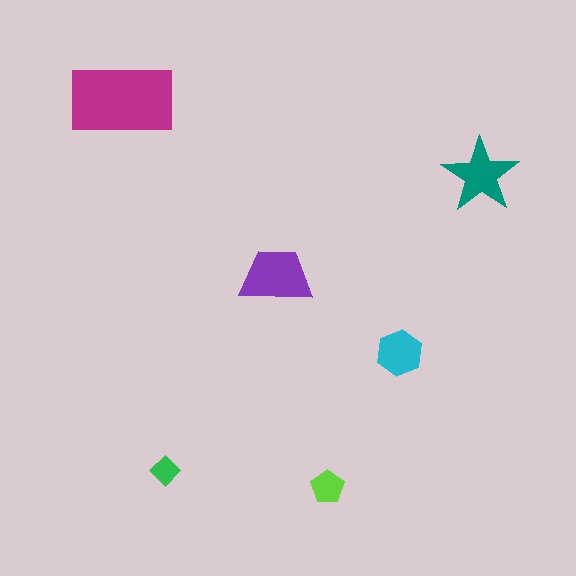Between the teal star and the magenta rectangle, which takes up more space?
The magenta rectangle.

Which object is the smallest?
The green diamond.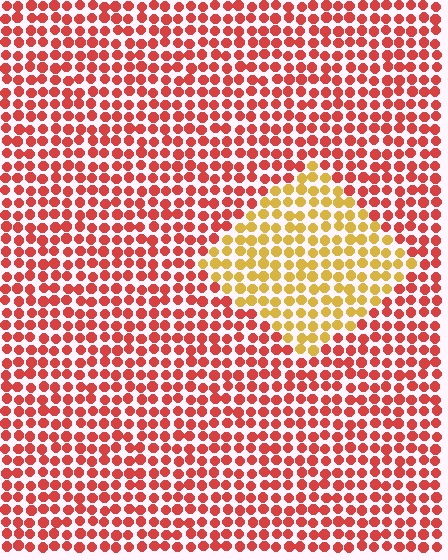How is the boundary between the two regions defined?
The boundary is defined purely by a slight shift in hue (about 46 degrees). Spacing, size, and orientation are identical on both sides.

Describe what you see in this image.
The image is filled with small red elements in a uniform arrangement. A diamond-shaped region is visible where the elements are tinted to a slightly different hue, forming a subtle color boundary.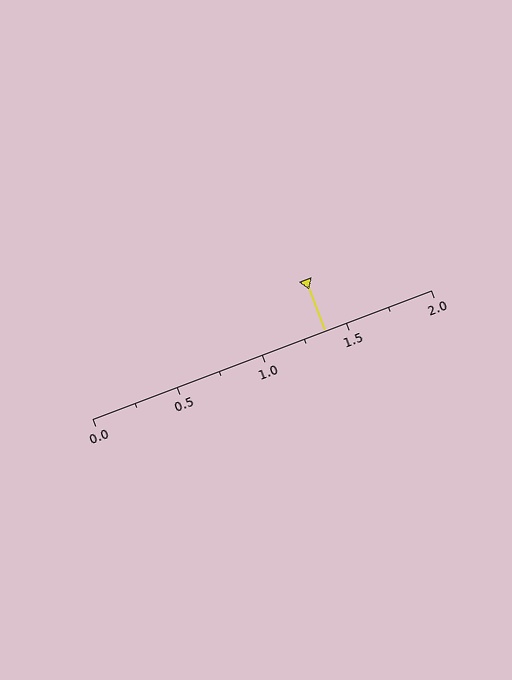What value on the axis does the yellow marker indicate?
The marker indicates approximately 1.38.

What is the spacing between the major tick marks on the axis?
The major ticks are spaced 0.5 apart.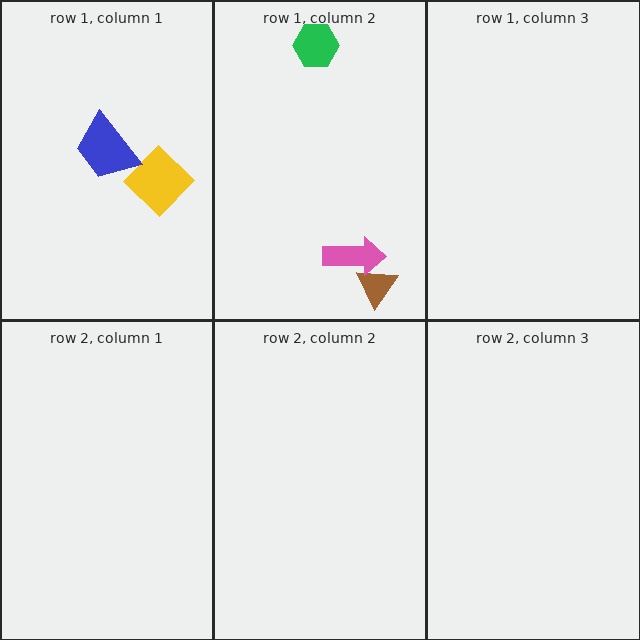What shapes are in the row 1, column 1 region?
The yellow diamond, the blue trapezoid.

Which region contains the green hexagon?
The row 1, column 2 region.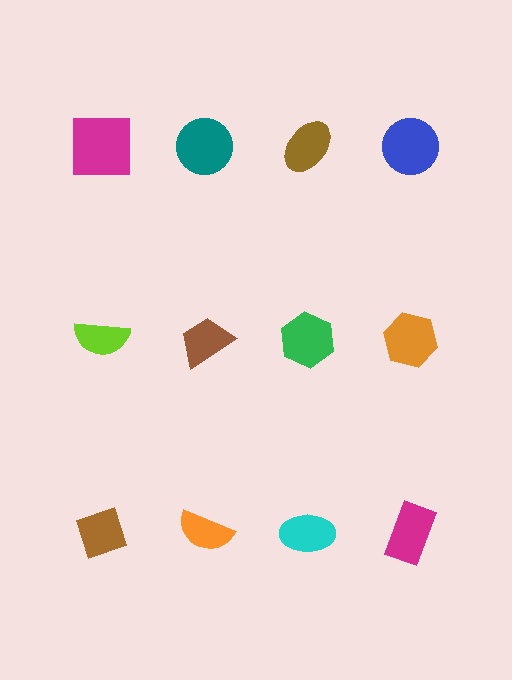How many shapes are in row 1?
4 shapes.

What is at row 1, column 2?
A teal circle.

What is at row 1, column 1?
A magenta square.